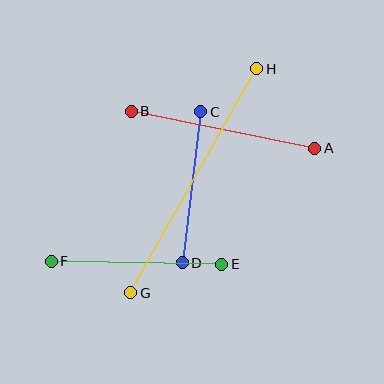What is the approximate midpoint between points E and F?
The midpoint is at approximately (137, 263) pixels.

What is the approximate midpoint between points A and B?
The midpoint is at approximately (223, 130) pixels.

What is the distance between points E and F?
The distance is approximately 170 pixels.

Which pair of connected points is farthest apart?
Points G and H are farthest apart.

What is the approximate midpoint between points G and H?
The midpoint is at approximately (194, 181) pixels.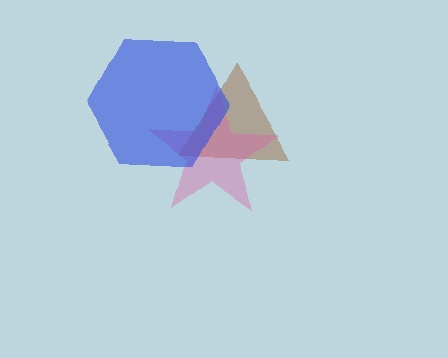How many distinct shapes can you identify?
There are 3 distinct shapes: a brown triangle, a pink star, a blue hexagon.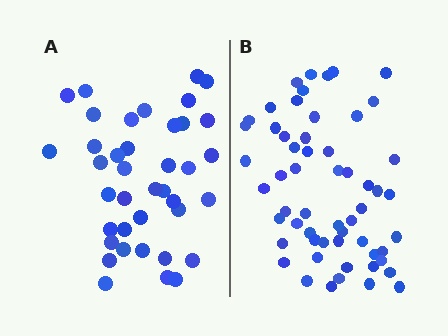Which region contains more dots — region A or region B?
Region B (the right region) has more dots.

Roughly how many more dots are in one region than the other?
Region B has approximately 20 more dots than region A.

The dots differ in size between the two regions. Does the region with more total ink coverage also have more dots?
No. Region A has more total ink coverage because its dots are larger, but region B actually contains more individual dots. Total area can be misleading — the number of items is what matters here.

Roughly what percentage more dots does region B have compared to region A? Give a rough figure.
About 45% more.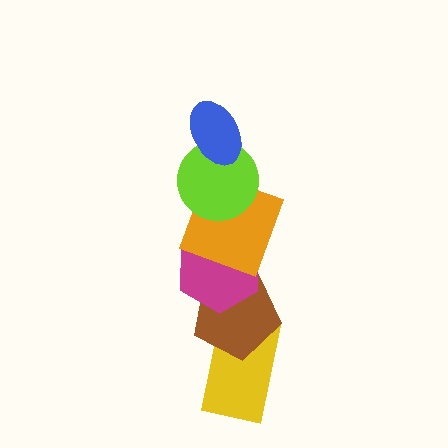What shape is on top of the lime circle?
The blue ellipse is on top of the lime circle.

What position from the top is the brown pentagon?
The brown pentagon is 5th from the top.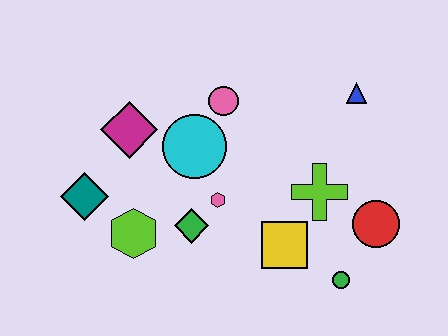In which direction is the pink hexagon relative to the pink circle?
The pink hexagon is below the pink circle.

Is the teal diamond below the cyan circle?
Yes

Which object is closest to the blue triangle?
The lime cross is closest to the blue triangle.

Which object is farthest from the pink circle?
The green circle is farthest from the pink circle.